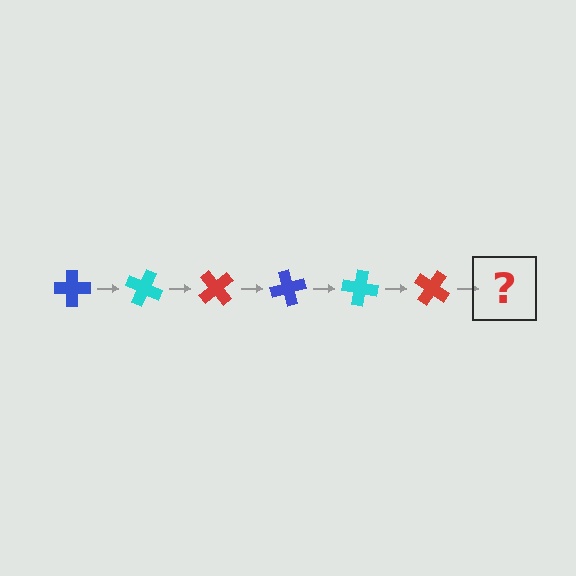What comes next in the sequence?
The next element should be a blue cross, rotated 150 degrees from the start.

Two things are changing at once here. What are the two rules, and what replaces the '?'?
The two rules are that it rotates 25 degrees each step and the color cycles through blue, cyan, and red. The '?' should be a blue cross, rotated 150 degrees from the start.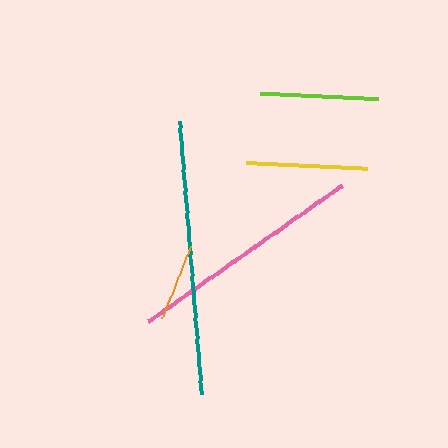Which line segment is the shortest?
The orange line is the shortest at approximately 78 pixels.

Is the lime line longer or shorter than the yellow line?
The yellow line is longer than the lime line.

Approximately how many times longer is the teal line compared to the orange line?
The teal line is approximately 3.5 times the length of the orange line.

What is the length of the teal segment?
The teal segment is approximately 274 pixels long.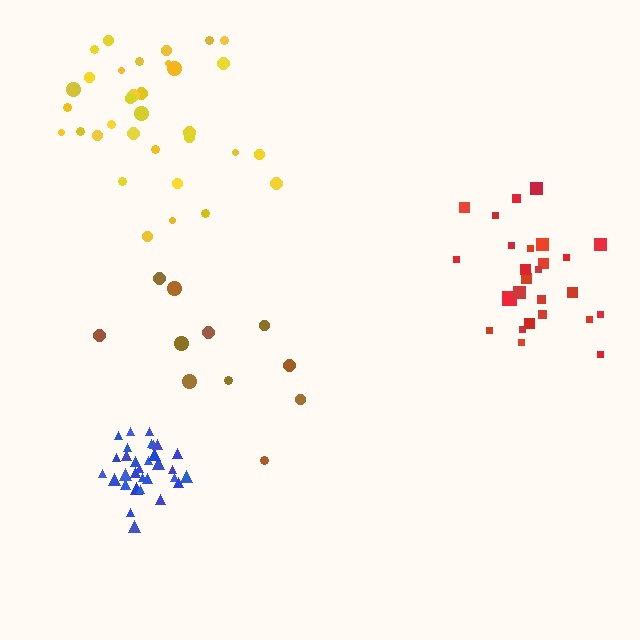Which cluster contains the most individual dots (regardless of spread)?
Yellow (33).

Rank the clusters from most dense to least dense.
blue, red, yellow, brown.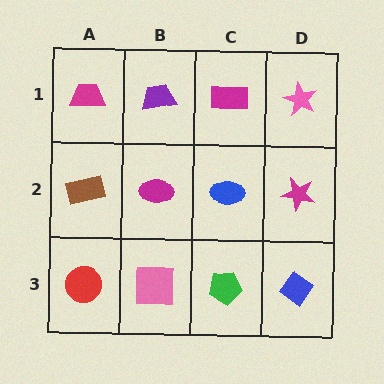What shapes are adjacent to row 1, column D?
A magenta star (row 2, column D), a magenta rectangle (row 1, column C).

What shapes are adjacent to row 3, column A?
A brown rectangle (row 2, column A), a pink square (row 3, column B).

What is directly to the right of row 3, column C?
A blue diamond.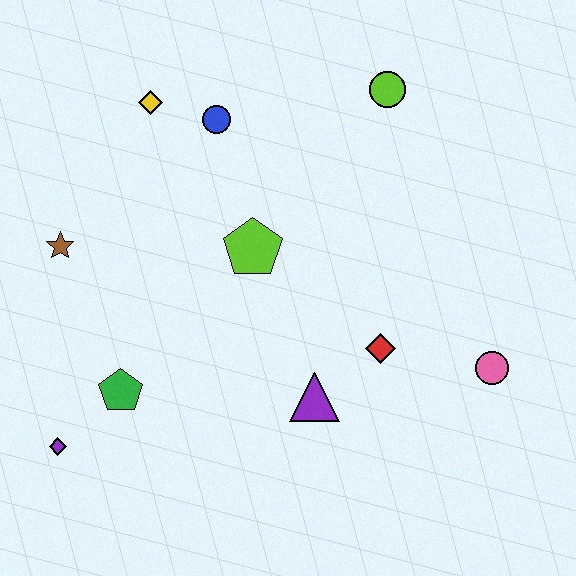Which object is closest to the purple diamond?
The green pentagon is closest to the purple diamond.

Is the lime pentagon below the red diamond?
No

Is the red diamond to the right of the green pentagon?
Yes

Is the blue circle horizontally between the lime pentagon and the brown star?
Yes